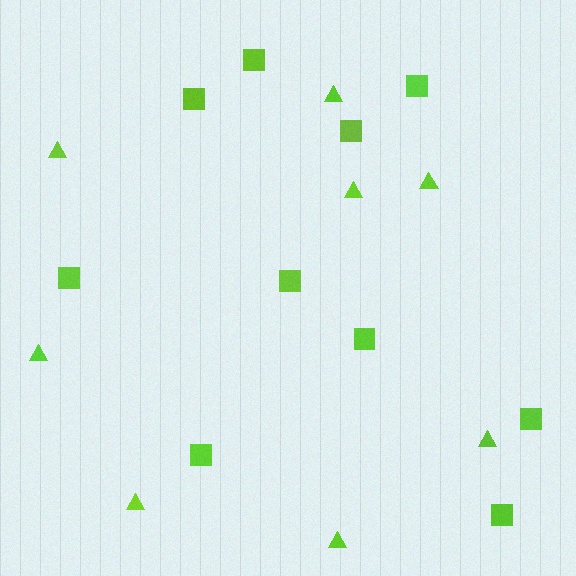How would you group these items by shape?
There are 2 groups: one group of squares (10) and one group of triangles (8).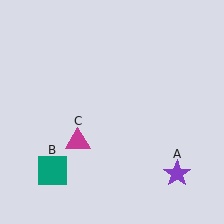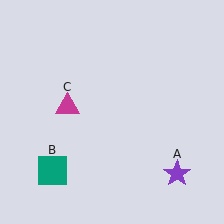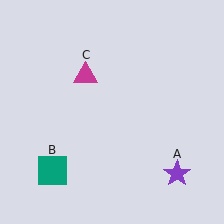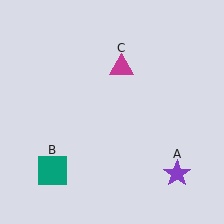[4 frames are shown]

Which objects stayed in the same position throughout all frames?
Purple star (object A) and teal square (object B) remained stationary.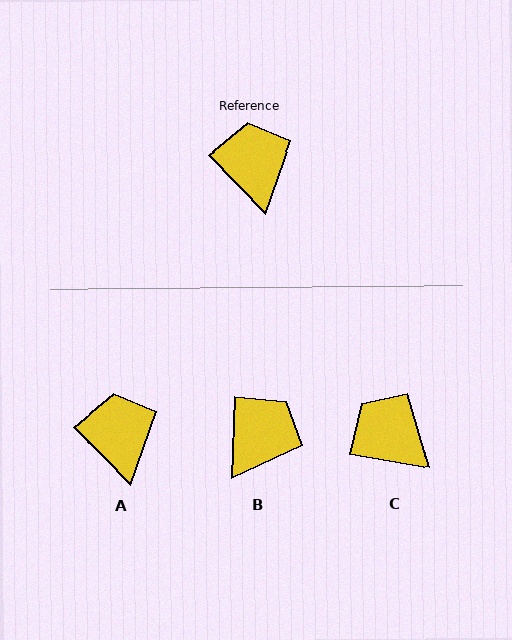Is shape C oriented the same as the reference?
No, it is off by about 36 degrees.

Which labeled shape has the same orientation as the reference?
A.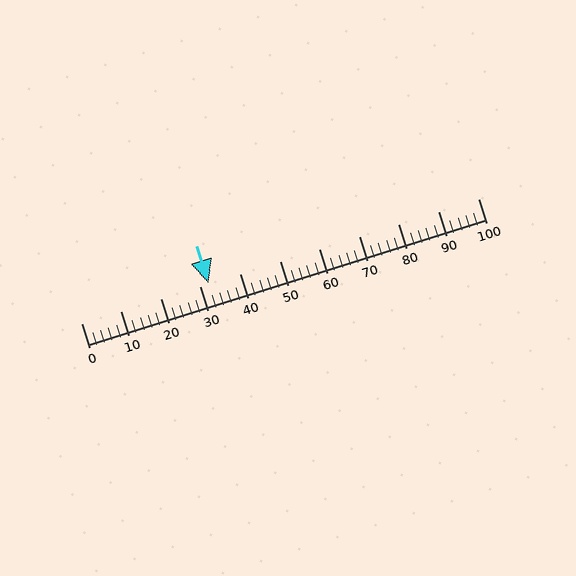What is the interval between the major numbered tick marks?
The major tick marks are spaced 10 units apart.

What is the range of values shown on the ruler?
The ruler shows values from 0 to 100.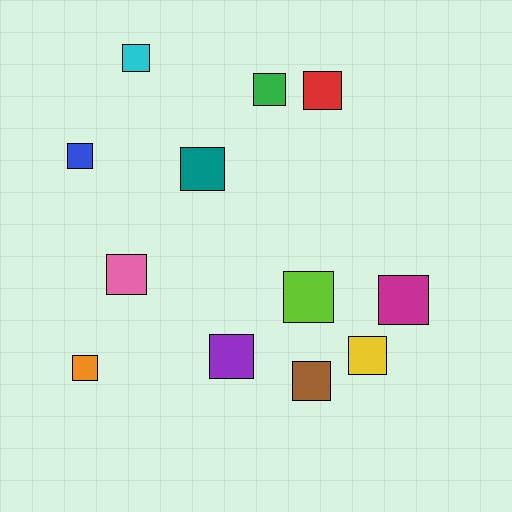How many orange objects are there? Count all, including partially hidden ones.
There is 1 orange object.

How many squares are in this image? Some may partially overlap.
There are 12 squares.